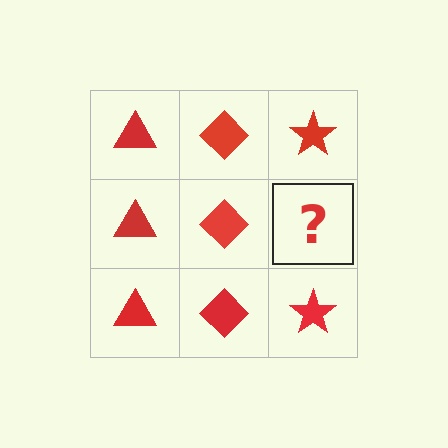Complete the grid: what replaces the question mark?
The question mark should be replaced with a red star.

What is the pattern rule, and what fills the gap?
The rule is that each column has a consistent shape. The gap should be filled with a red star.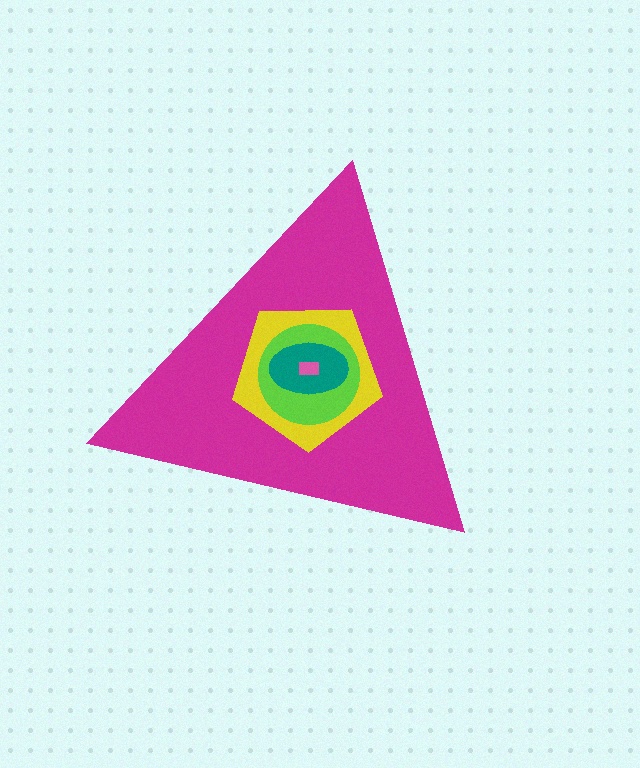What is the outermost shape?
The magenta triangle.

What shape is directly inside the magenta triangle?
The yellow pentagon.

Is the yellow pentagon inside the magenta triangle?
Yes.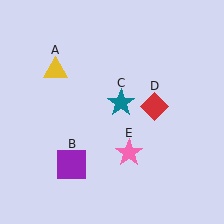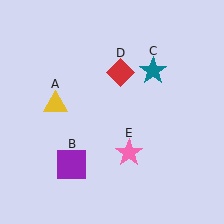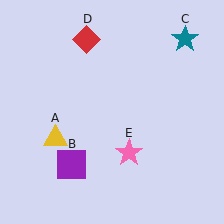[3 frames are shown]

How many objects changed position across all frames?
3 objects changed position: yellow triangle (object A), teal star (object C), red diamond (object D).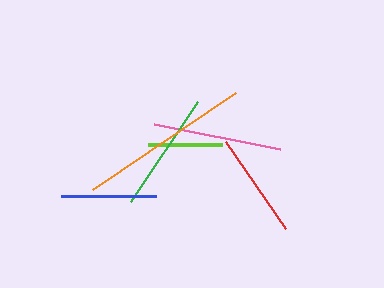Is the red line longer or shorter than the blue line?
The red line is longer than the blue line.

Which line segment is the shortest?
The lime line is the shortest at approximately 74 pixels.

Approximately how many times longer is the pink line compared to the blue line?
The pink line is approximately 1.3 times the length of the blue line.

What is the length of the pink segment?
The pink segment is approximately 128 pixels long.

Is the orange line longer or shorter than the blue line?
The orange line is longer than the blue line.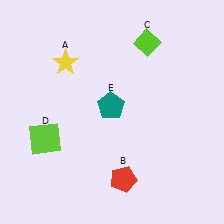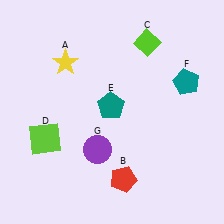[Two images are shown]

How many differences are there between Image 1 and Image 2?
There are 2 differences between the two images.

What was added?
A teal pentagon (F), a purple circle (G) were added in Image 2.